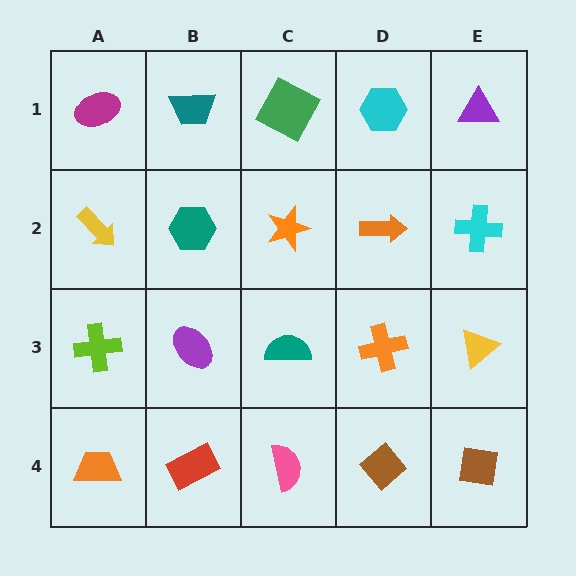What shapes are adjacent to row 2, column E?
A purple triangle (row 1, column E), a yellow triangle (row 3, column E), an orange arrow (row 2, column D).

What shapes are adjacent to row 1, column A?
A yellow arrow (row 2, column A), a teal trapezoid (row 1, column B).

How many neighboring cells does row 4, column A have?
2.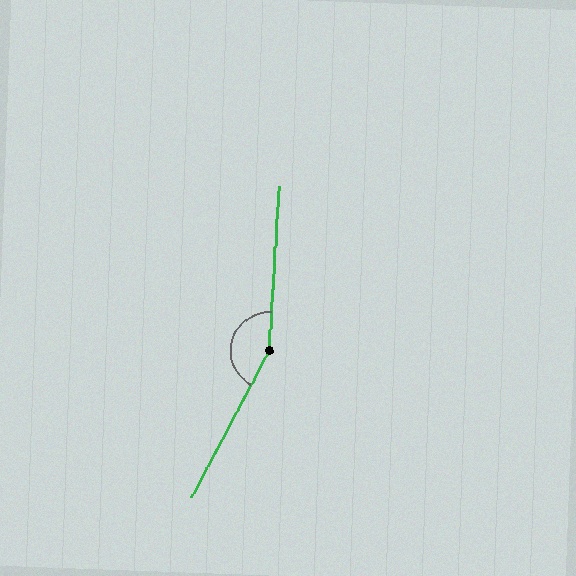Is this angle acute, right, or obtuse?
It is obtuse.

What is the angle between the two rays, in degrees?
Approximately 156 degrees.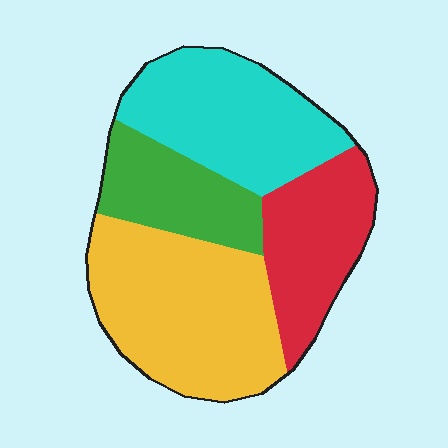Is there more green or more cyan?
Cyan.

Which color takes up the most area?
Yellow, at roughly 35%.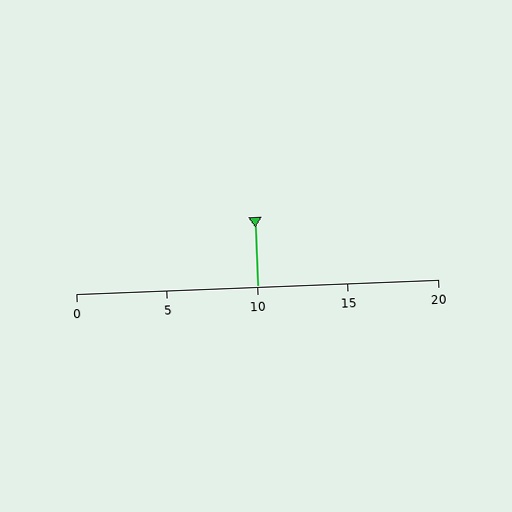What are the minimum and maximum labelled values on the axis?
The axis runs from 0 to 20.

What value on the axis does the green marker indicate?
The marker indicates approximately 10.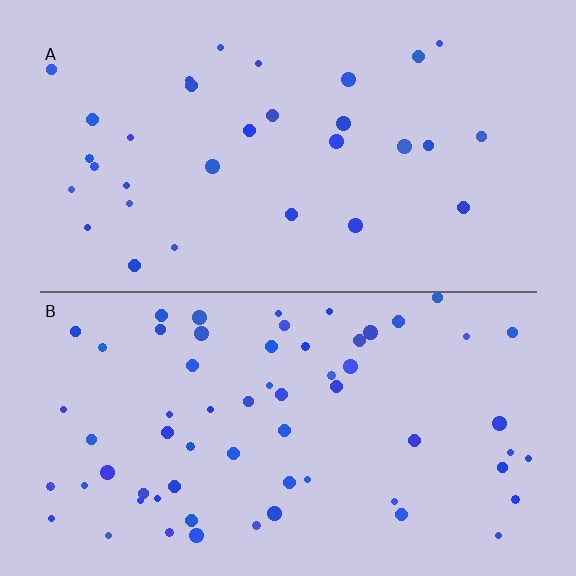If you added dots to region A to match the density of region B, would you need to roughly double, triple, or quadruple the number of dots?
Approximately double.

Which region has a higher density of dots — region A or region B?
B (the bottom).